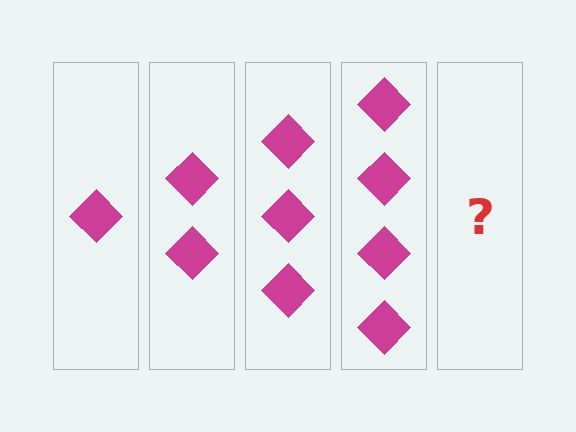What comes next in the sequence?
The next element should be 5 diamonds.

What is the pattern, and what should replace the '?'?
The pattern is that each step adds one more diamond. The '?' should be 5 diamonds.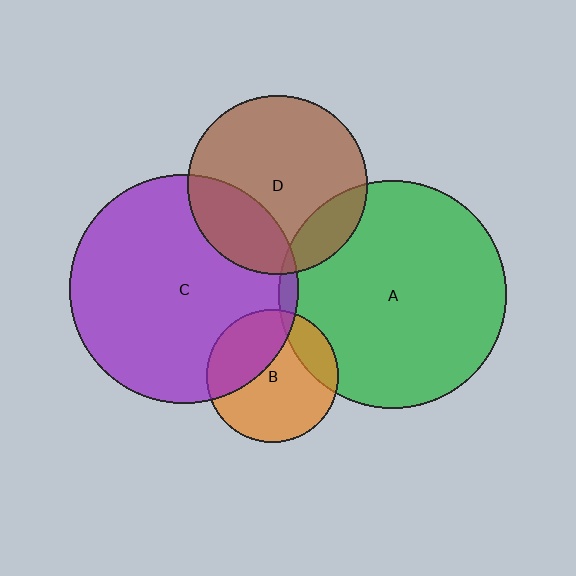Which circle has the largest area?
Circle C (purple).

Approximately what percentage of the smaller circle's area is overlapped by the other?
Approximately 35%.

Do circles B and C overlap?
Yes.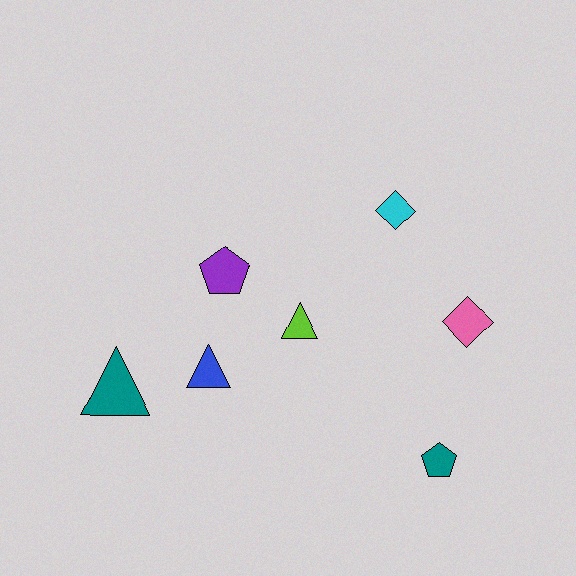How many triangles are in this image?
There are 3 triangles.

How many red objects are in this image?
There are no red objects.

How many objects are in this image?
There are 7 objects.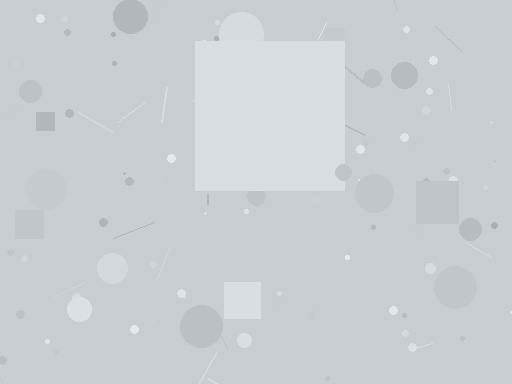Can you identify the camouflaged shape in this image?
The camouflaged shape is a square.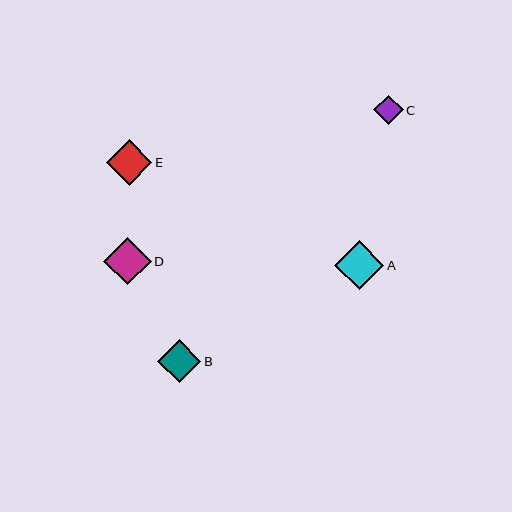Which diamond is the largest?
Diamond A is the largest with a size of approximately 49 pixels.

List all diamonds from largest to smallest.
From largest to smallest: A, D, E, B, C.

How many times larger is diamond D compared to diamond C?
Diamond D is approximately 1.6 times the size of diamond C.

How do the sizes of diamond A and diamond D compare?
Diamond A and diamond D are approximately the same size.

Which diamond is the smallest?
Diamond C is the smallest with a size of approximately 30 pixels.